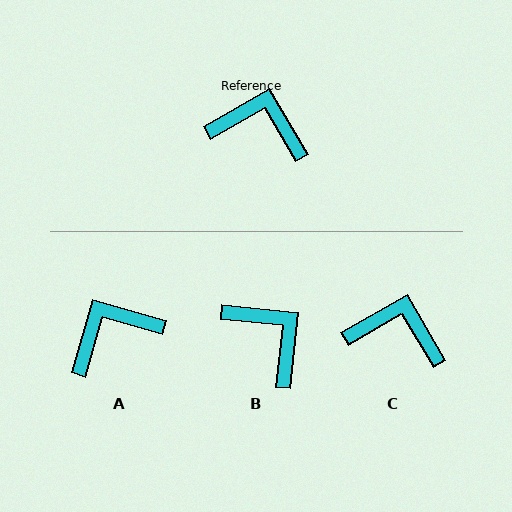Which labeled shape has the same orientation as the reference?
C.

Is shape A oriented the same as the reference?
No, it is off by about 44 degrees.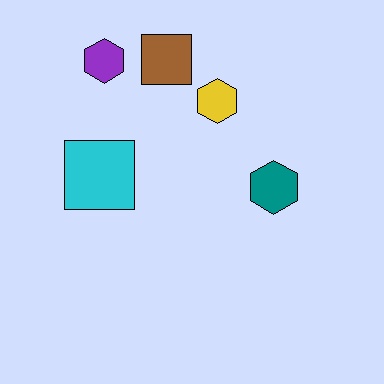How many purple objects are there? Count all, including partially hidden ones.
There is 1 purple object.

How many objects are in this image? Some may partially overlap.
There are 5 objects.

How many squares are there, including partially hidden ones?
There are 2 squares.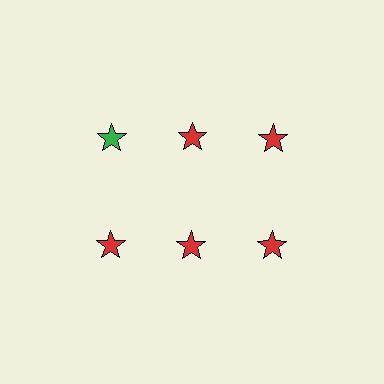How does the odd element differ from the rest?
It has a different color: green instead of red.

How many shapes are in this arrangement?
There are 6 shapes arranged in a grid pattern.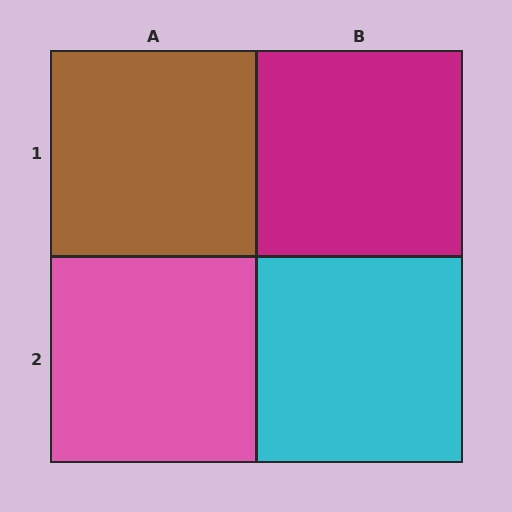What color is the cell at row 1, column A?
Brown.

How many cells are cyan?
1 cell is cyan.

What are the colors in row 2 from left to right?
Pink, cyan.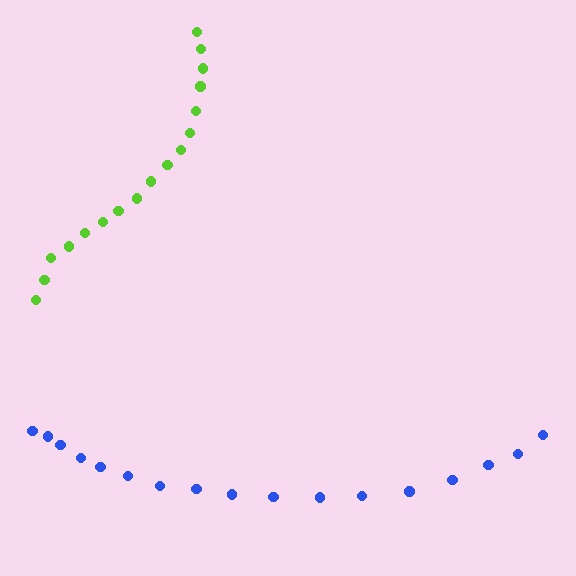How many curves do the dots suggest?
There are 2 distinct paths.